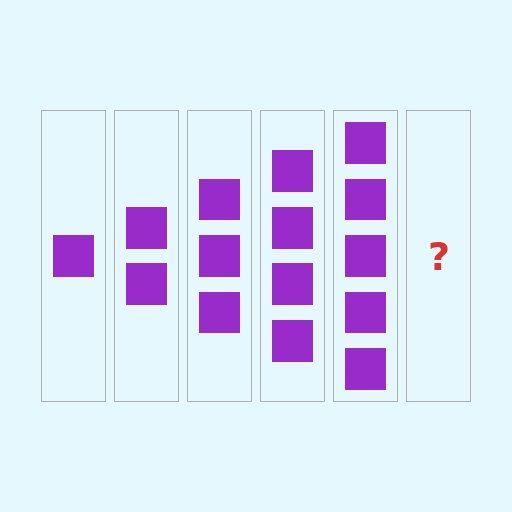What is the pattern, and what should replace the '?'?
The pattern is that each step adds one more square. The '?' should be 6 squares.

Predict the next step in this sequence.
The next step is 6 squares.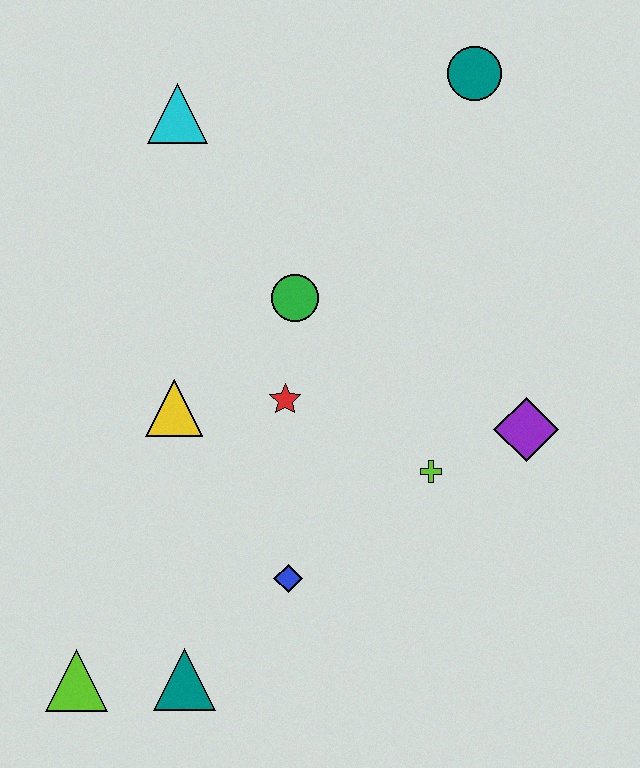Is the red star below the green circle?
Yes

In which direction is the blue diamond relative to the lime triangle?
The blue diamond is to the right of the lime triangle.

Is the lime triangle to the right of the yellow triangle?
No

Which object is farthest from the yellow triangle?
The teal circle is farthest from the yellow triangle.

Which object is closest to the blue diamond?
The teal triangle is closest to the blue diamond.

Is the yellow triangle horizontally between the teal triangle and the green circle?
No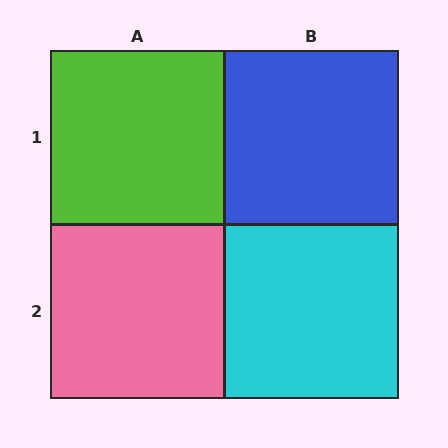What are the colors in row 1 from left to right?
Lime, blue.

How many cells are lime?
1 cell is lime.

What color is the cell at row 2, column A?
Pink.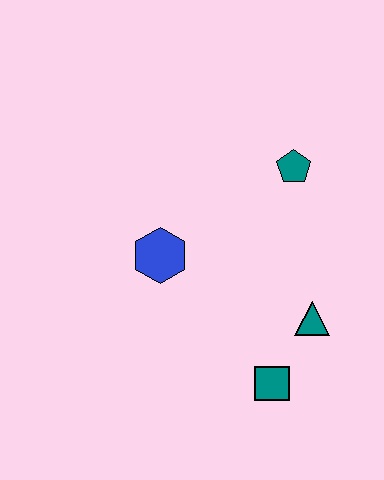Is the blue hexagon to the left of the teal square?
Yes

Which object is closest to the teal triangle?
The teal square is closest to the teal triangle.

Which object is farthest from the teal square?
The teal pentagon is farthest from the teal square.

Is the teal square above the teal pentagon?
No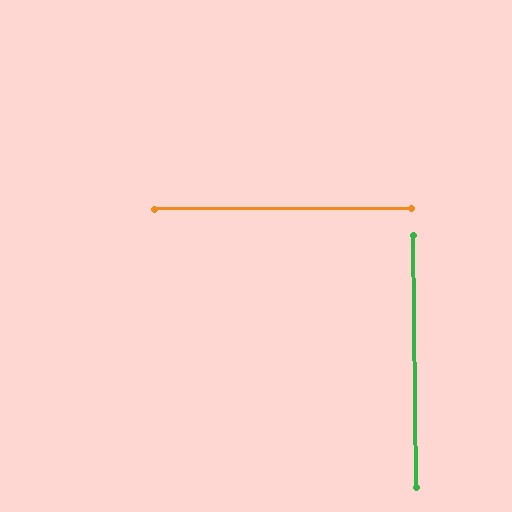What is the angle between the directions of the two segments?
Approximately 90 degrees.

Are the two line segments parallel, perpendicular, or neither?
Perpendicular — they meet at approximately 90°.